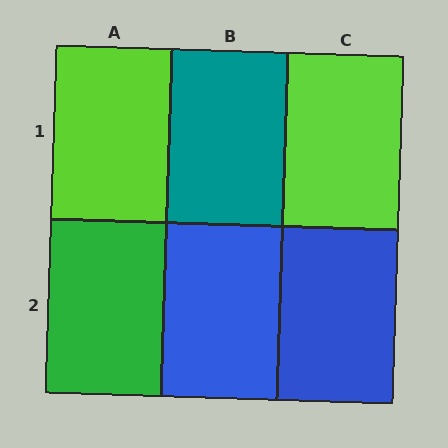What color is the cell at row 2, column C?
Blue.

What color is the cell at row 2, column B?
Blue.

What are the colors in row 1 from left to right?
Lime, teal, lime.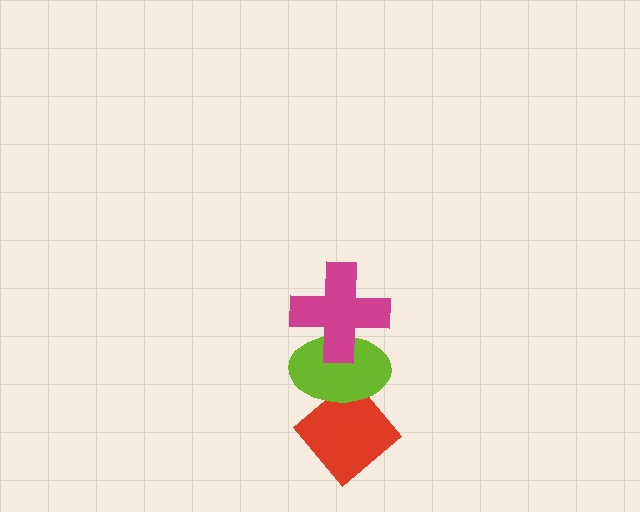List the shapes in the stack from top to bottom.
From top to bottom: the magenta cross, the lime ellipse, the red diamond.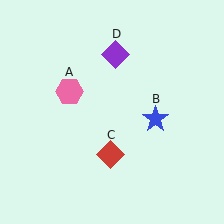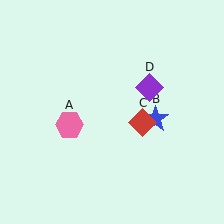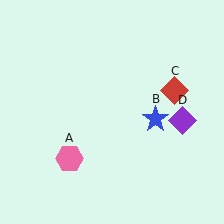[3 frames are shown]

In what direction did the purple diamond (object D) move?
The purple diamond (object D) moved down and to the right.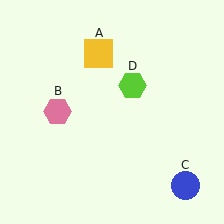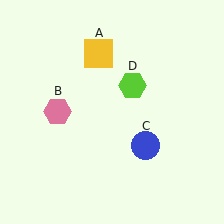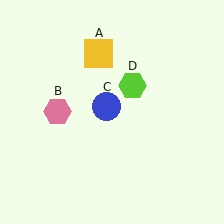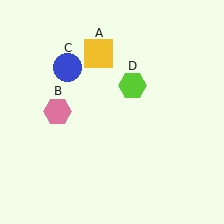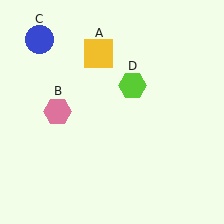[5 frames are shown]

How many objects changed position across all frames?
1 object changed position: blue circle (object C).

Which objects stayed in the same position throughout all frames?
Yellow square (object A) and pink hexagon (object B) and lime hexagon (object D) remained stationary.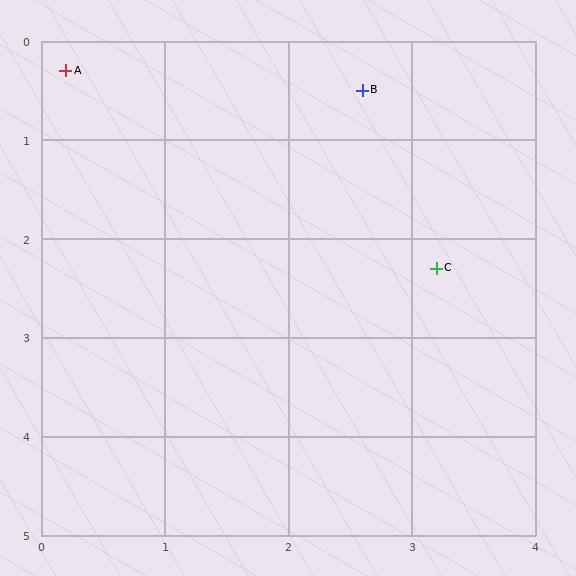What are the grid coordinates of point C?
Point C is at approximately (3.2, 2.3).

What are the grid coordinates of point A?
Point A is at approximately (0.2, 0.3).